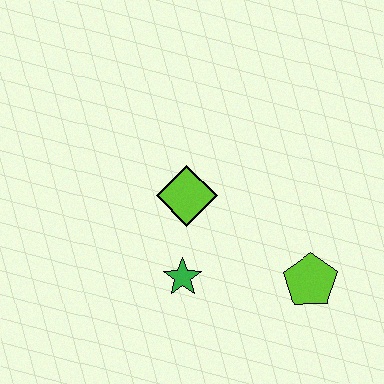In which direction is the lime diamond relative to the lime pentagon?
The lime diamond is to the left of the lime pentagon.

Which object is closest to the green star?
The lime diamond is closest to the green star.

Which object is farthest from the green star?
The lime pentagon is farthest from the green star.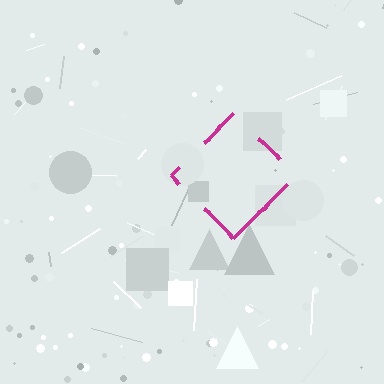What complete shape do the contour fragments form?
The contour fragments form a diamond.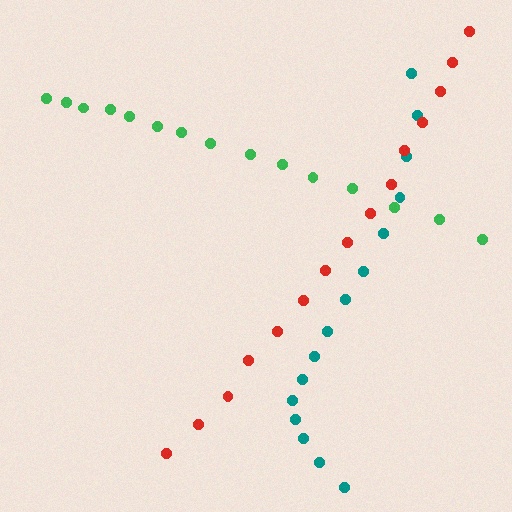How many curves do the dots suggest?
There are 3 distinct paths.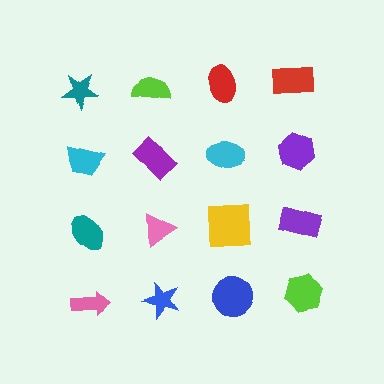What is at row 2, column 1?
A cyan trapezoid.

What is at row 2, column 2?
A purple rectangle.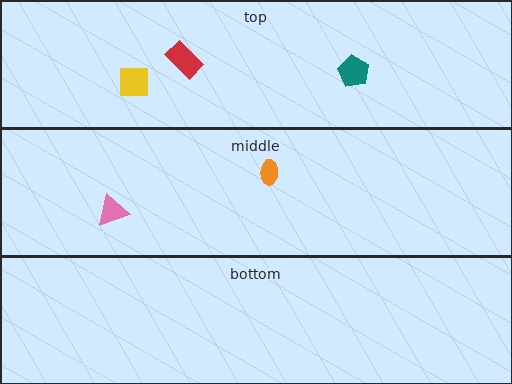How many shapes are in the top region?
3.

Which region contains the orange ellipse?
The middle region.